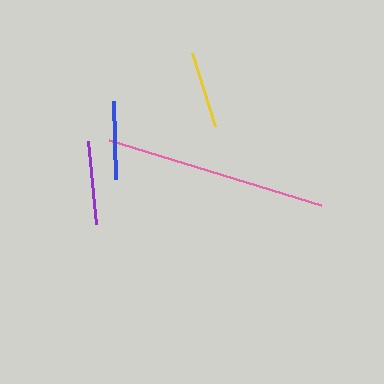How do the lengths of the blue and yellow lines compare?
The blue and yellow lines are approximately the same length.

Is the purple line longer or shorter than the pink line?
The pink line is longer than the purple line.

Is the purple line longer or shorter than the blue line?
The purple line is longer than the blue line.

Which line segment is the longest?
The pink line is the longest at approximately 222 pixels.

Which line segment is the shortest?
The yellow line is the shortest at approximately 76 pixels.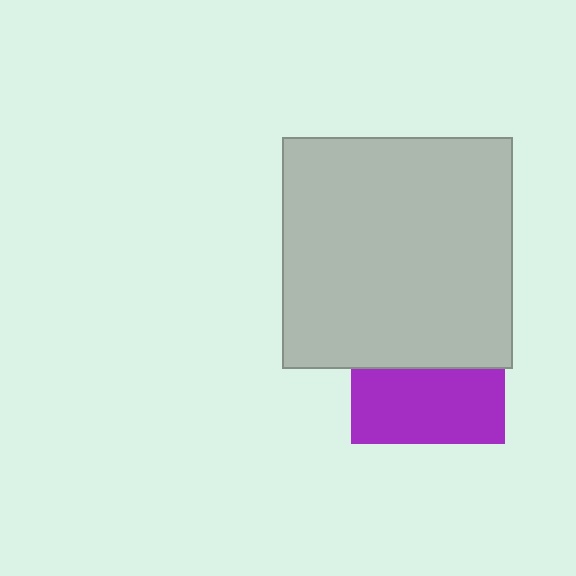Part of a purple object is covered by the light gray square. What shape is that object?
It is a square.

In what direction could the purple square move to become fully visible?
The purple square could move down. That would shift it out from behind the light gray square entirely.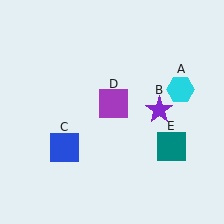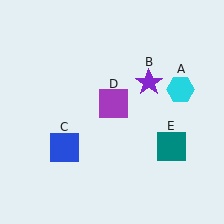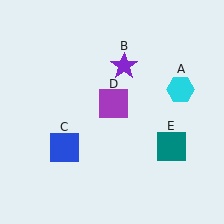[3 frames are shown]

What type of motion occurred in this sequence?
The purple star (object B) rotated counterclockwise around the center of the scene.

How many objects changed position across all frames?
1 object changed position: purple star (object B).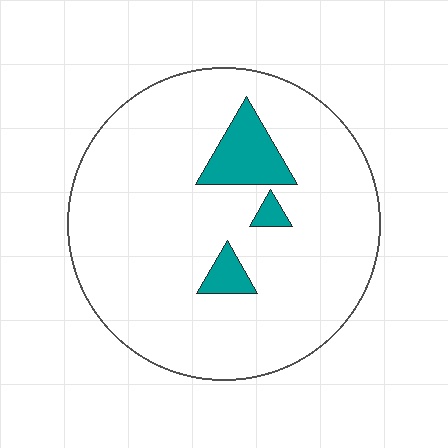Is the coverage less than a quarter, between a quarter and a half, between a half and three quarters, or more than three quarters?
Less than a quarter.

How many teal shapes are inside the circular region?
3.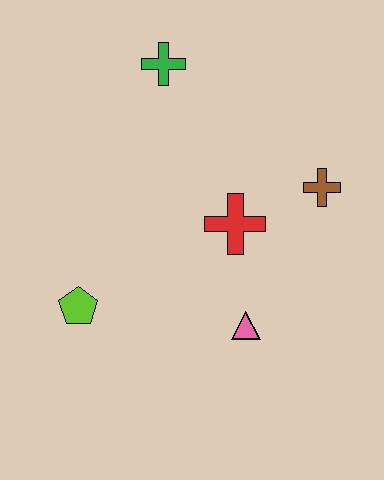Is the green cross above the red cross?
Yes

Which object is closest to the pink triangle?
The red cross is closest to the pink triangle.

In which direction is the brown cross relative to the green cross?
The brown cross is to the right of the green cross.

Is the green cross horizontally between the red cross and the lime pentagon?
Yes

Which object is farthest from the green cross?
The pink triangle is farthest from the green cross.